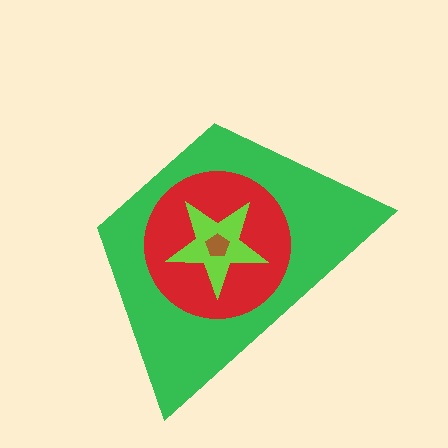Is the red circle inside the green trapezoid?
Yes.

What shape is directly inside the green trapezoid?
The red circle.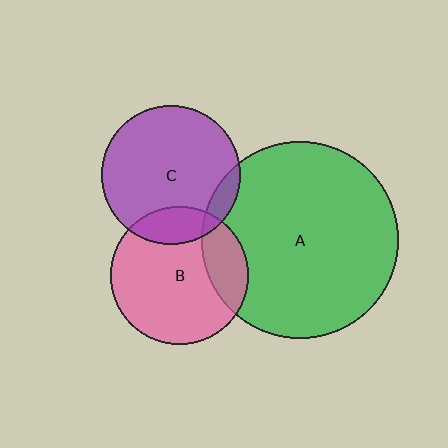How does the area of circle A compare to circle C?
Approximately 2.0 times.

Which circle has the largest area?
Circle A (green).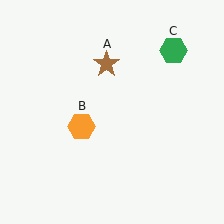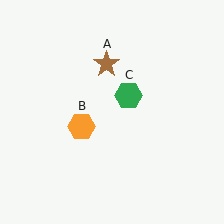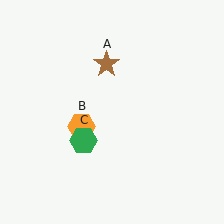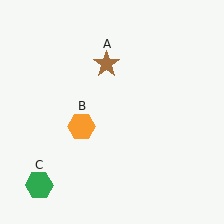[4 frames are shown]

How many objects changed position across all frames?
1 object changed position: green hexagon (object C).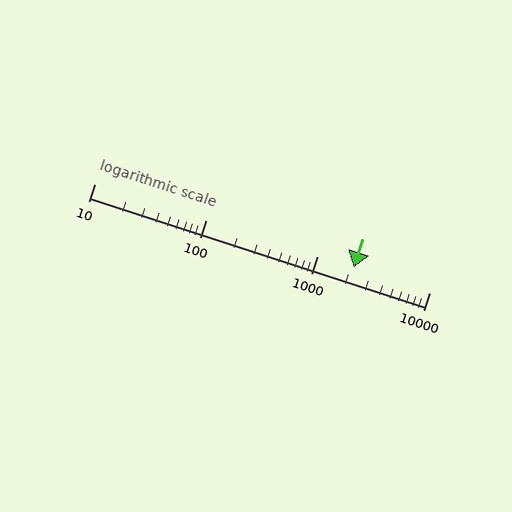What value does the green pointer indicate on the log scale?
The pointer indicates approximately 2100.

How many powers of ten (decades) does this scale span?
The scale spans 3 decades, from 10 to 10000.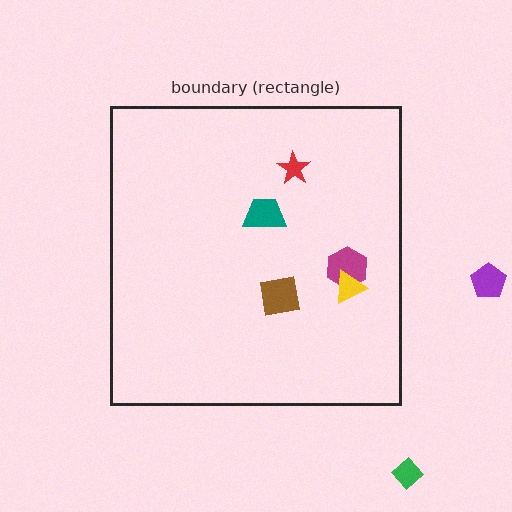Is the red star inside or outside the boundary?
Inside.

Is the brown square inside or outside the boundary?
Inside.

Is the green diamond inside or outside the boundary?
Outside.